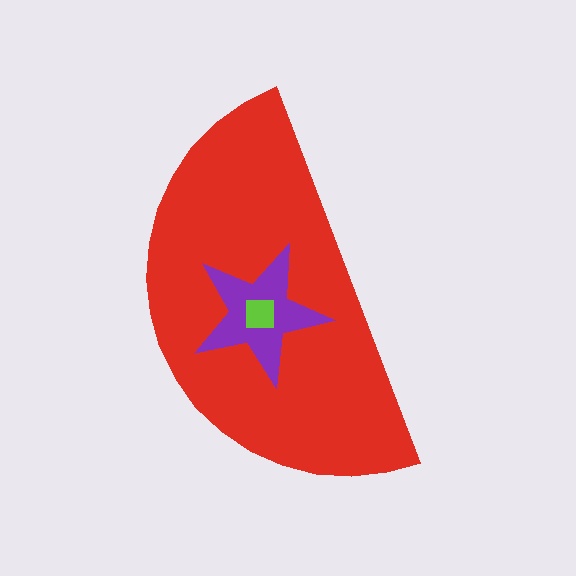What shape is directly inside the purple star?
The lime square.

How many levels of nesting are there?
3.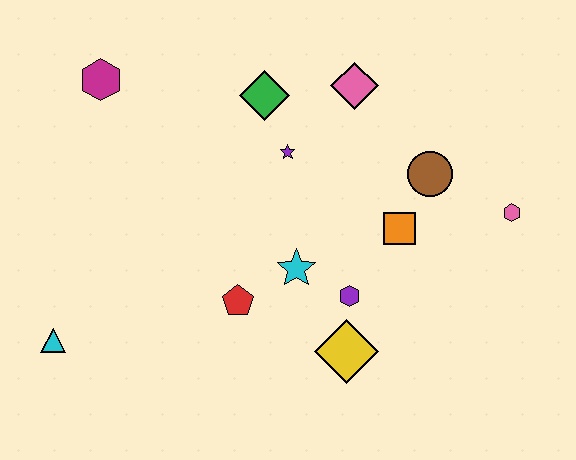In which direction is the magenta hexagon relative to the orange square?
The magenta hexagon is to the left of the orange square.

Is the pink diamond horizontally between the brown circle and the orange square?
No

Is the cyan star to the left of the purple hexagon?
Yes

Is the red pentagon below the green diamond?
Yes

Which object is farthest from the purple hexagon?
The magenta hexagon is farthest from the purple hexagon.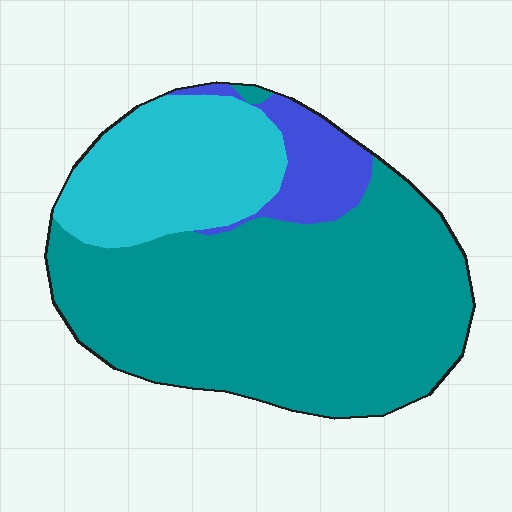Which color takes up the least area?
Blue, at roughly 10%.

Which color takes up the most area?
Teal, at roughly 65%.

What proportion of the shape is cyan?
Cyan takes up about one quarter (1/4) of the shape.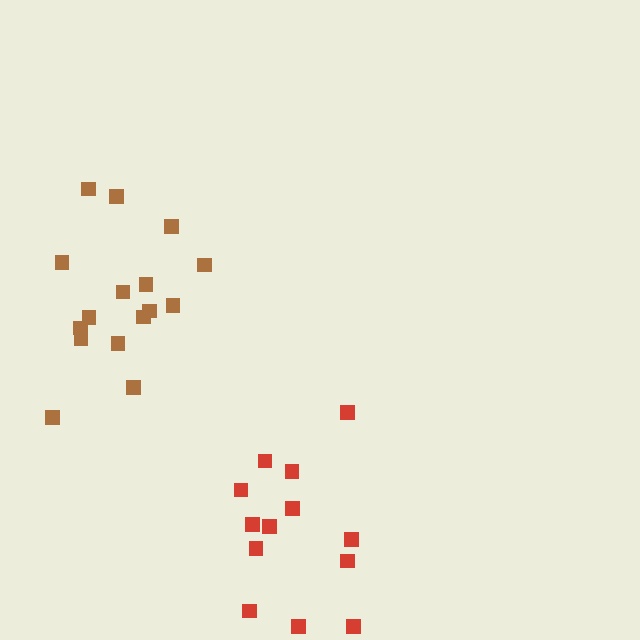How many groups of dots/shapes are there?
There are 2 groups.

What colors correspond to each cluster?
The clusters are colored: brown, red.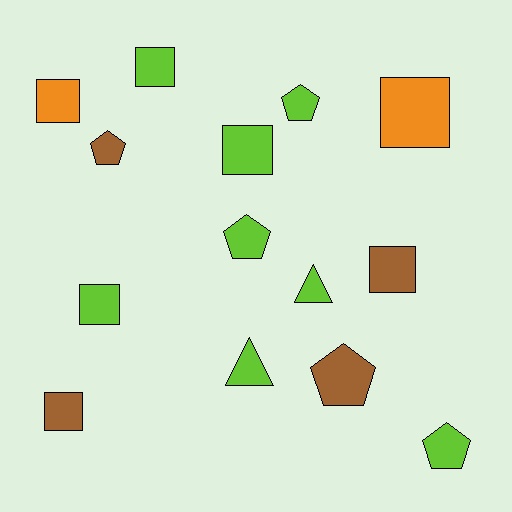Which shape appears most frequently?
Square, with 7 objects.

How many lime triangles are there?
There are 2 lime triangles.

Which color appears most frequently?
Lime, with 8 objects.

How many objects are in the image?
There are 14 objects.